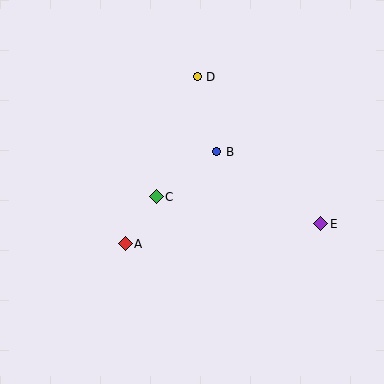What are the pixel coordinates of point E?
Point E is at (321, 224).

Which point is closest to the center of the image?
Point C at (156, 197) is closest to the center.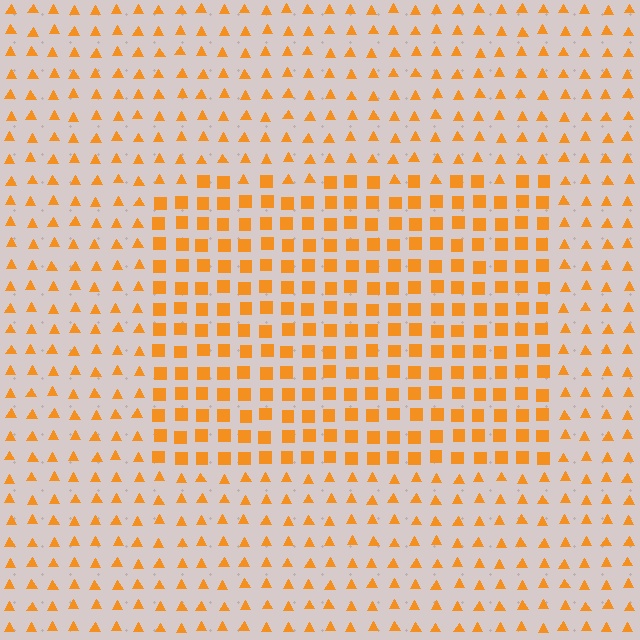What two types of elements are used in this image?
The image uses squares inside the rectangle region and triangles outside it.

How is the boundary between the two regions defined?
The boundary is defined by a change in element shape: squares inside vs. triangles outside. All elements share the same color and spacing.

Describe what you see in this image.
The image is filled with small orange elements arranged in a uniform grid. A rectangle-shaped region contains squares, while the surrounding area contains triangles. The boundary is defined purely by the change in element shape.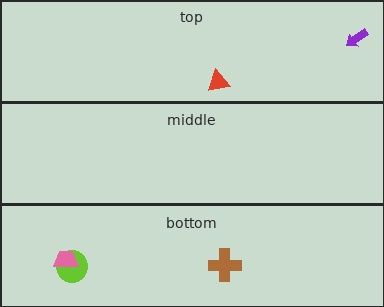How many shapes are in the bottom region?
3.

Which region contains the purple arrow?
The top region.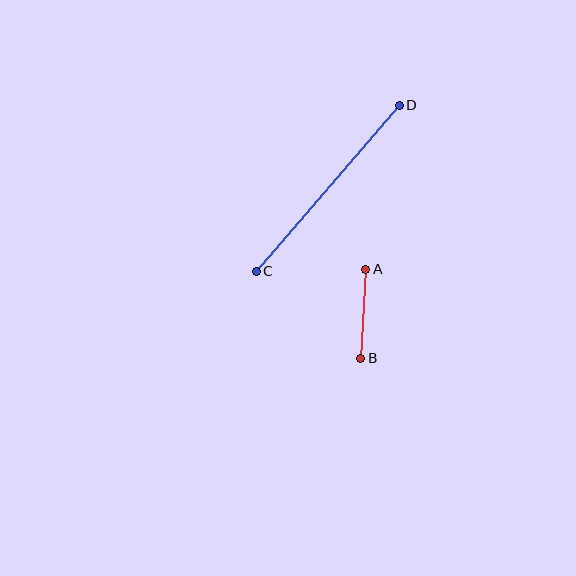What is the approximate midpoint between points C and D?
The midpoint is at approximately (328, 188) pixels.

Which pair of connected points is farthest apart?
Points C and D are farthest apart.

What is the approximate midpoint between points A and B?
The midpoint is at approximately (363, 314) pixels.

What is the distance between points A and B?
The distance is approximately 89 pixels.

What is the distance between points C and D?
The distance is approximately 219 pixels.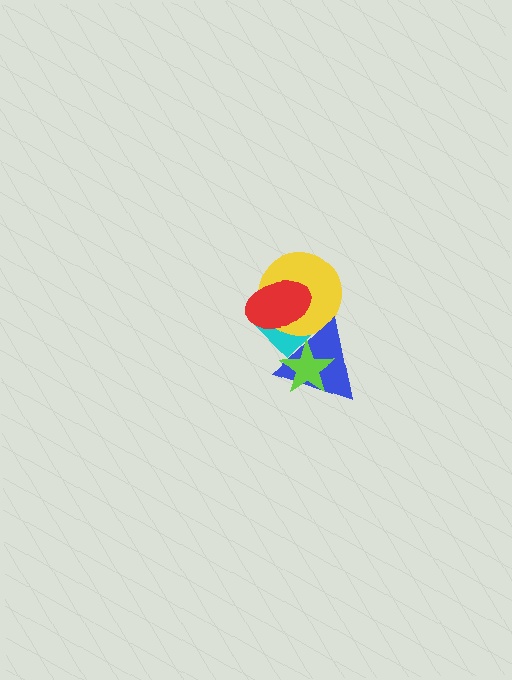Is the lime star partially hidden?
No, no other shape covers it.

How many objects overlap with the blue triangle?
4 objects overlap with the blue triangle.